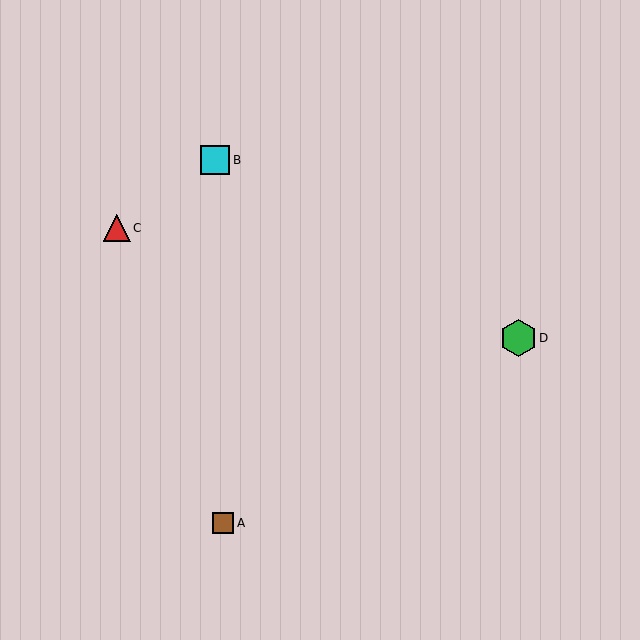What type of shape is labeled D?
Shape D is a green hexagon.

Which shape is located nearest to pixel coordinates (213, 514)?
The brown square (labeled A) at (223, 523) is nearest to that location.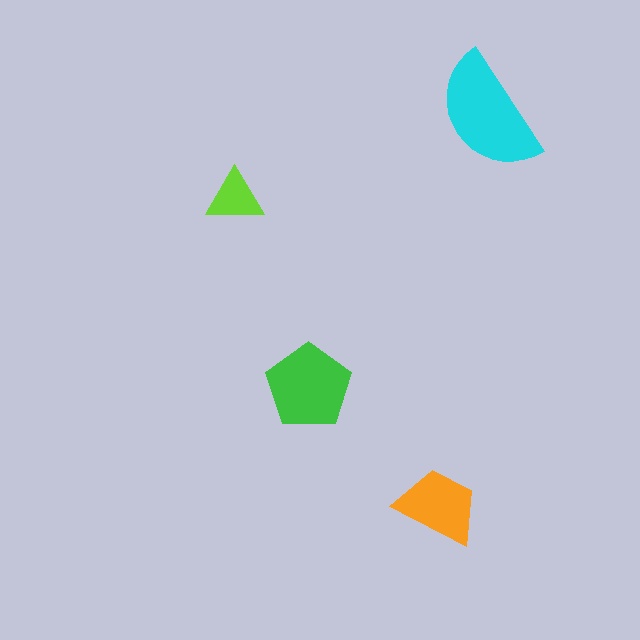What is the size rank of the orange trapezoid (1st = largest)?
3rd.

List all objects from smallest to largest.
The lime triangle, the orange trapezoid, the green pentagon, the cyan semicircle.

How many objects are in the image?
There are 4 objects in the image.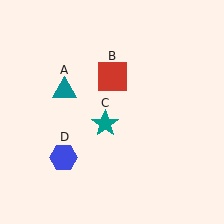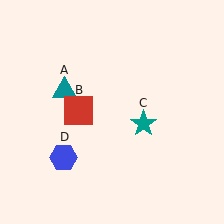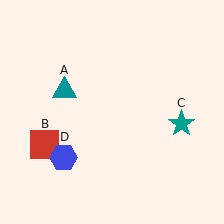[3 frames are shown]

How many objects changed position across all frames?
2 objects changed position: red square (object B), teal star (object C).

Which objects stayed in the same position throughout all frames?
Teal triangle (object A) and blue hexagon (object D) remained stationary.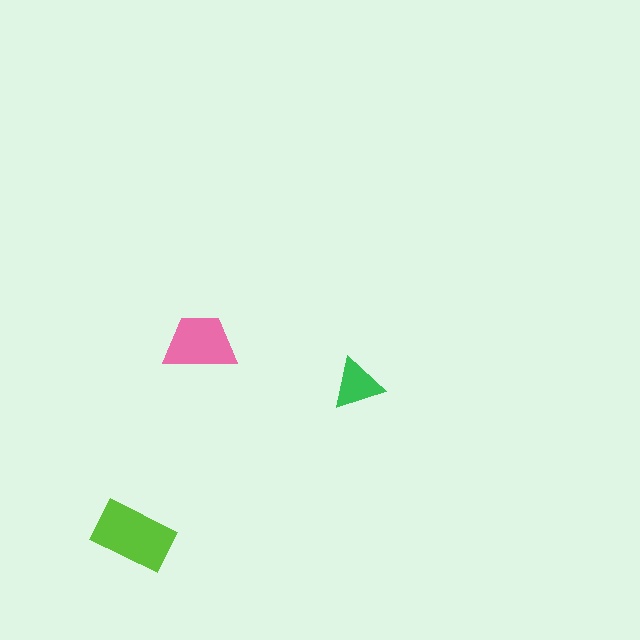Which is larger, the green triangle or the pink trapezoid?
The pink trapezoid.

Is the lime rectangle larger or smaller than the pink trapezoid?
Larger.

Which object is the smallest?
The green triangle.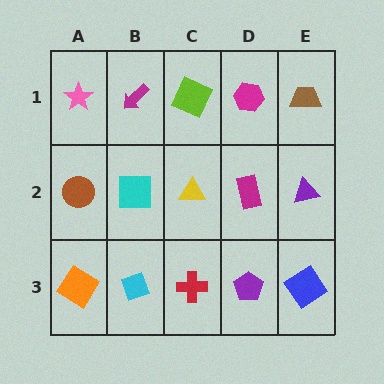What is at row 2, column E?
A purple triangle.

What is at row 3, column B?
A cyan diamond.